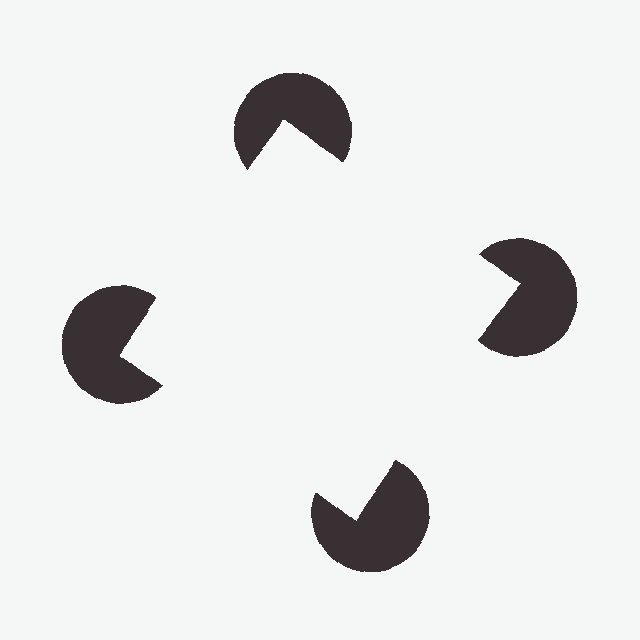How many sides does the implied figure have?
4 sides.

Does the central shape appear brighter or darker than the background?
It typically appears slightly brighter than the background, even though no actual brightness change is drawn.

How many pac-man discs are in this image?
There are 4 — one at each vertex of the illusory square.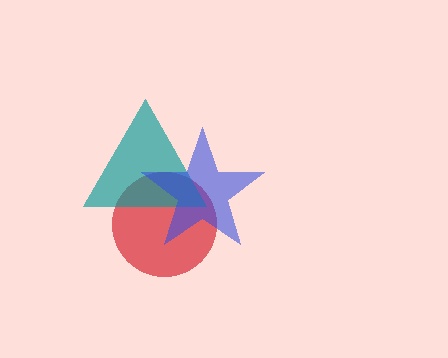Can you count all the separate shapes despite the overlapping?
Yes, there are 3 separate shapes.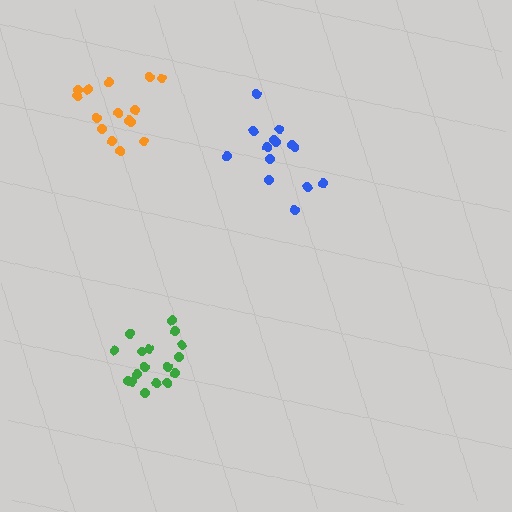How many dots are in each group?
Group 1: 14 dots, Group 2: 17 dots, Group 3: 15 dots (46 total).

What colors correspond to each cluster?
The clusters are colored: blue, green, orange.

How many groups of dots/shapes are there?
There are 3 groups.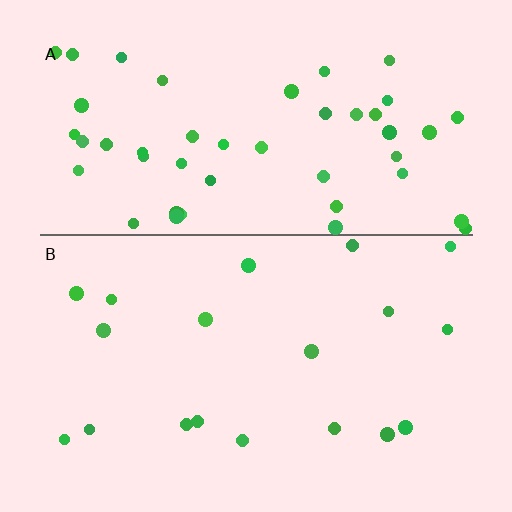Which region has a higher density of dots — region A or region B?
A (the top).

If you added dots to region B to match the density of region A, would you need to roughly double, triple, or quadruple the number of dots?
Approximately triple.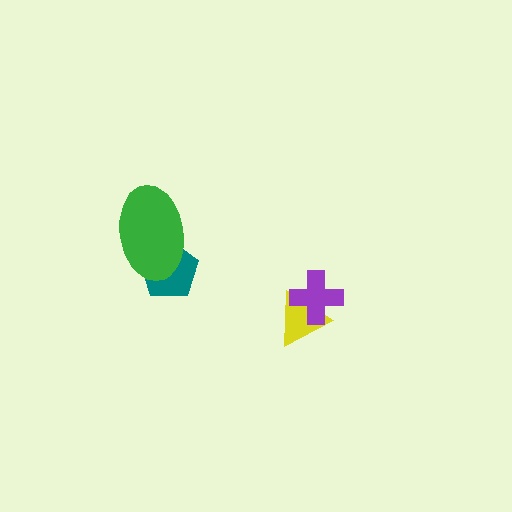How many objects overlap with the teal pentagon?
1 object overlaps with the teal pentagon.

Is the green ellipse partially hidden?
No, no other shape covers it.